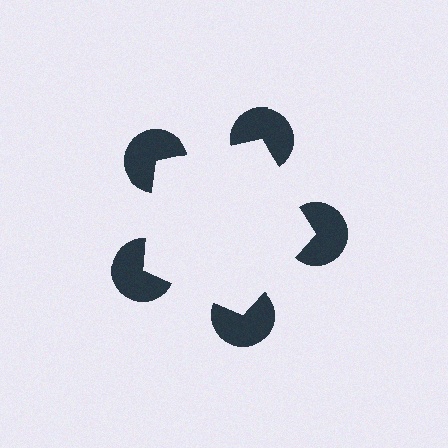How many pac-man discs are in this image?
There are 5 — one at each vertex of the illusory pentagon.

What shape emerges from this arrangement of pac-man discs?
An illusory pentagon — its edges are inferred from the aligned wedge cuts in the pac-man discs, not physically drawn.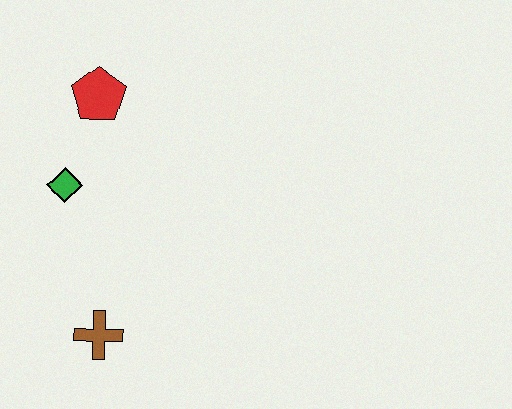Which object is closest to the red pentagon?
The green diamond is closest to the red pentagon.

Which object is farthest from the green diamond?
The brown cross is farthest from the green diamond.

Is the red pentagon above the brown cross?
Yes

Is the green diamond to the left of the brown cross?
Yes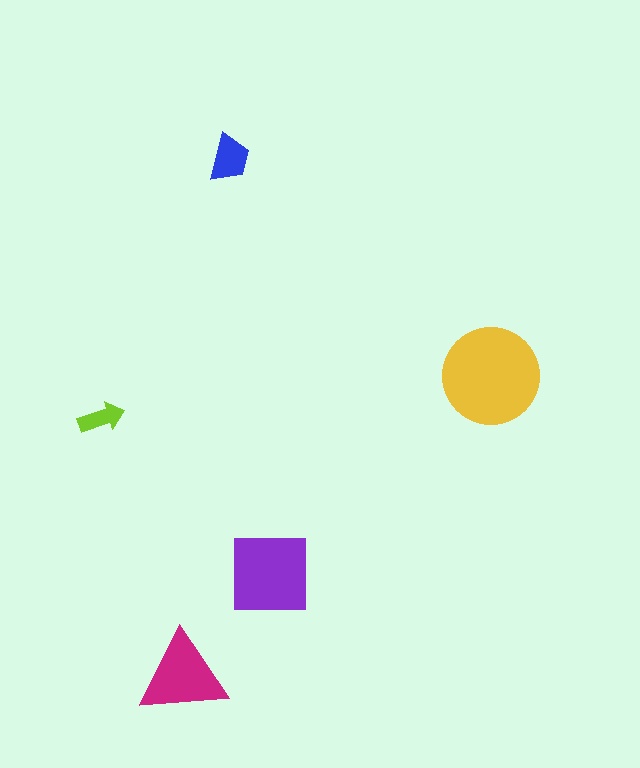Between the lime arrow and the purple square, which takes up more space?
The purple square.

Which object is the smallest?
The lime arrow.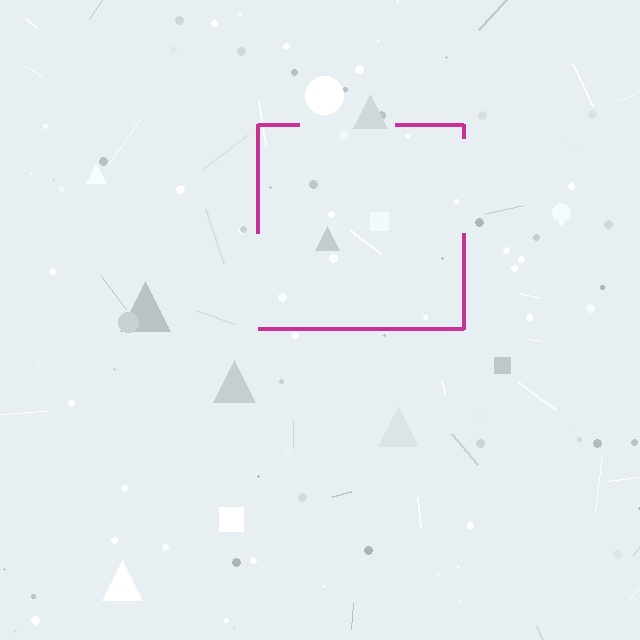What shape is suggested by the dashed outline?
The dashed outline suggests a square.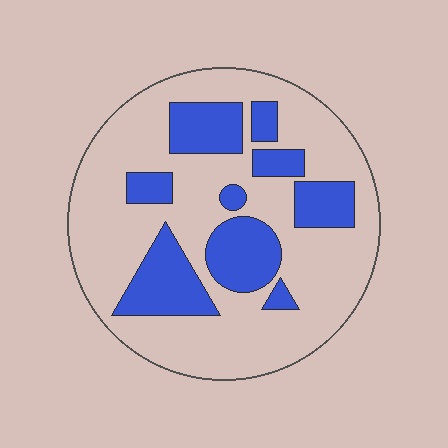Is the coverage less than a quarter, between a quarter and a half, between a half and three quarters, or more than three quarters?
Between a quarter and a half.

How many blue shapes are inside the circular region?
9.